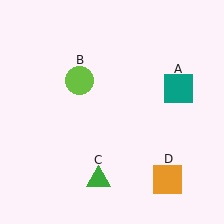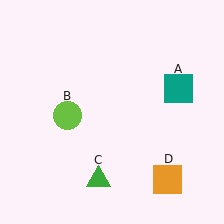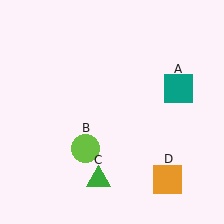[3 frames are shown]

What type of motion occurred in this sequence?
The lime circle (object B) rotated counterclockwise around the center of the scene.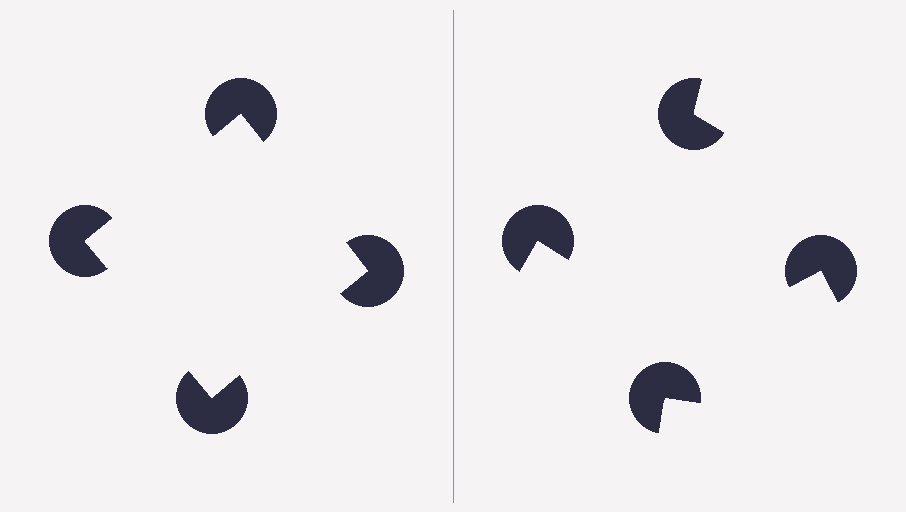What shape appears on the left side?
An illusory square.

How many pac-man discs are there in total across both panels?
8 — 4 on each side.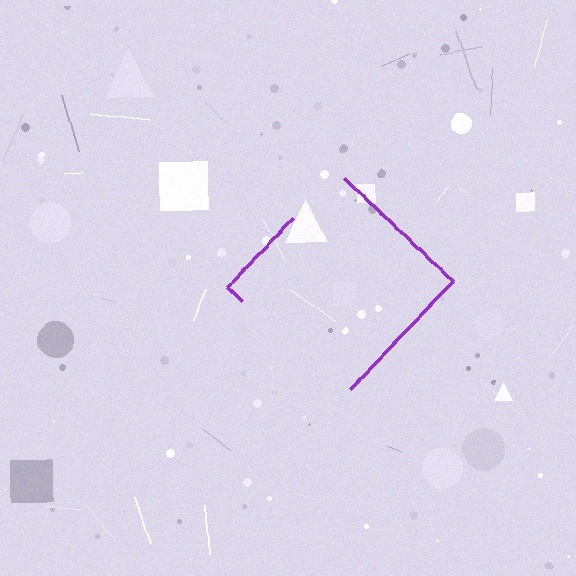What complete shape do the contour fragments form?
The contour fragments form a diamond.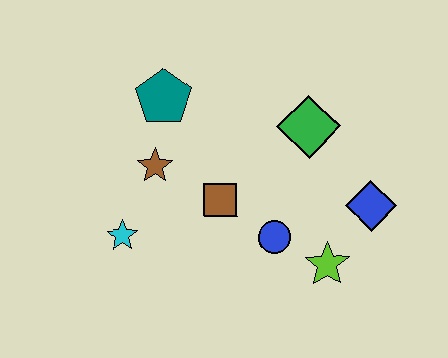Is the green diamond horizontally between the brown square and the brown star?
No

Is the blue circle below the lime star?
No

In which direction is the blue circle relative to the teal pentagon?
The blue circle is below the teal pentagon.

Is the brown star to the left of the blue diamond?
Yes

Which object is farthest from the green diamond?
The cyan star is farthest from the green diamond.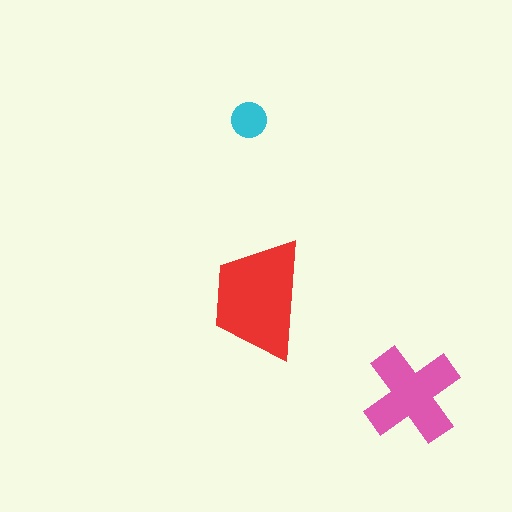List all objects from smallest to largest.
The cyan circle, the pink cross, the red trapezoid.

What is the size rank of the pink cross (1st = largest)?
2nd.